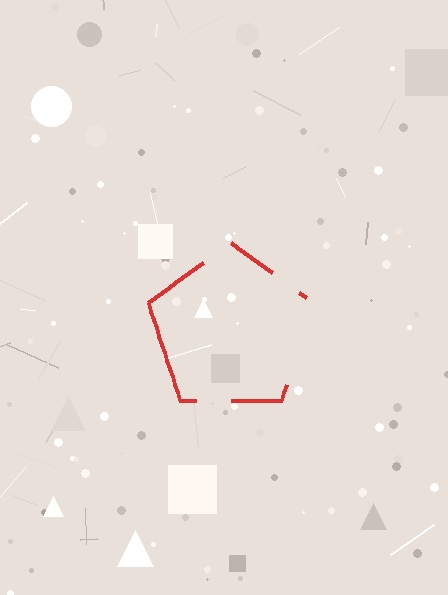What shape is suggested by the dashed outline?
The dashed outline suggests a pentagon.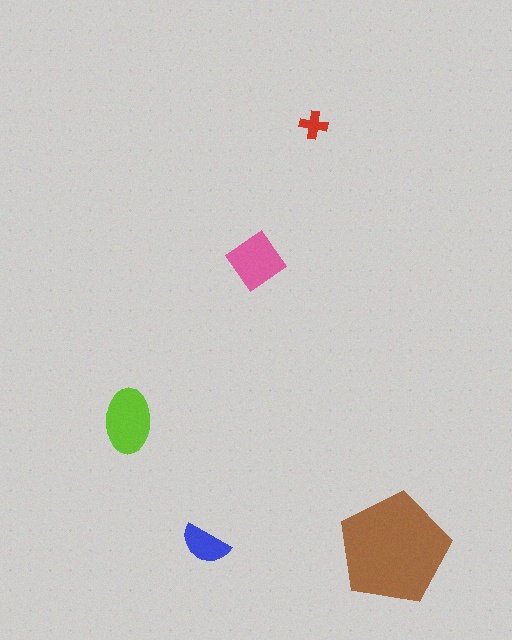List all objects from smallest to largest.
The red cross, the blue semicircle, the pink diamond, the lime ellipse, the brown pentagon.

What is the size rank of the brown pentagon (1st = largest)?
1st.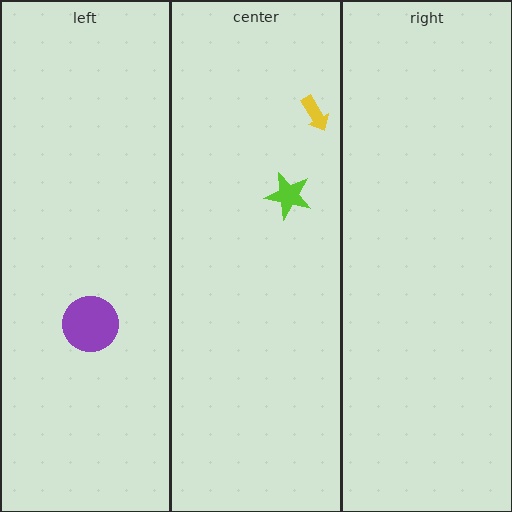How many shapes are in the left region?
1.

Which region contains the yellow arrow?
The center region.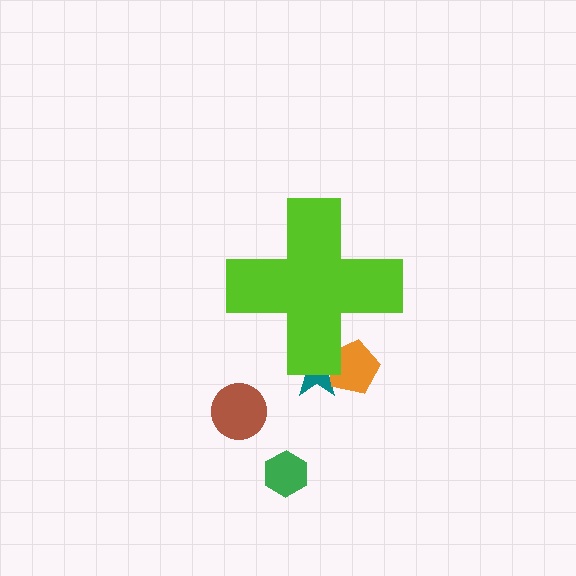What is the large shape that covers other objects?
A lime cross.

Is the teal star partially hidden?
Yes, the teal star is partially hidden behind the lime cross.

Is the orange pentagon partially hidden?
Yes, the orange pentagon is partially hidden behind the lime cross.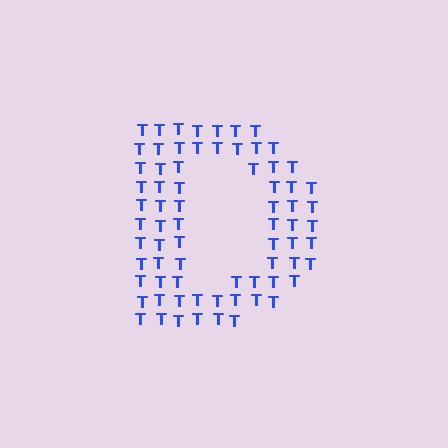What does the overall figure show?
The overall figure shows the letter D.